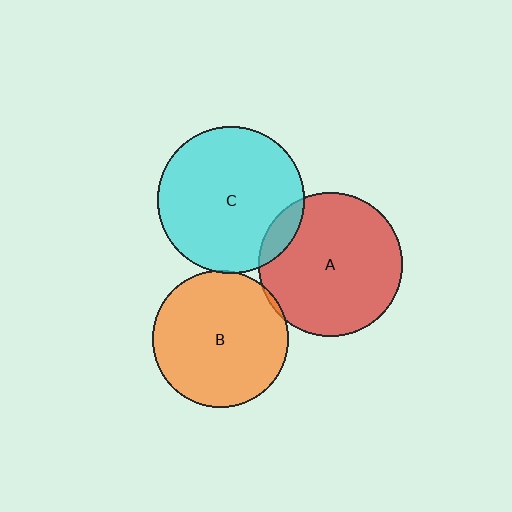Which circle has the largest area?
Circle C (cyan).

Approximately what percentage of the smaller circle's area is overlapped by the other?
Approximately 10%.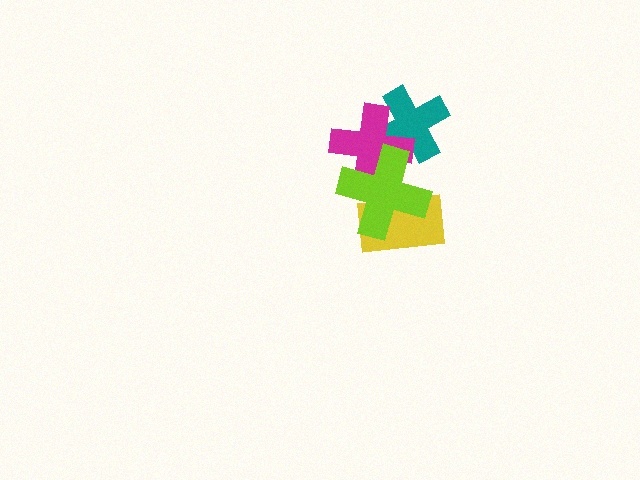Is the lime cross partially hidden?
No, no other shape covers it.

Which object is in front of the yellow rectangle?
The lime cross is in front of the yellow rectangle.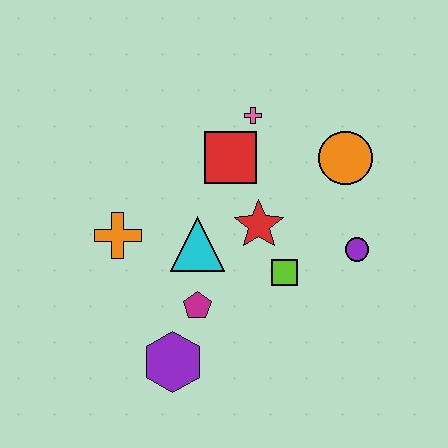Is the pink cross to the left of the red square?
No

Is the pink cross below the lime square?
No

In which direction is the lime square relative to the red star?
The lime square is below the red star.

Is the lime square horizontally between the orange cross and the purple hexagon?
No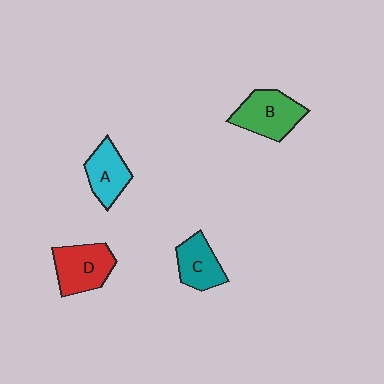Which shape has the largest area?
Shape B (green).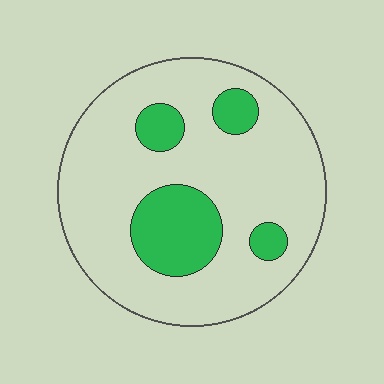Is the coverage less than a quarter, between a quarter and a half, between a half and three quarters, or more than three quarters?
Less than a quarter.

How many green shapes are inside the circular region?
4.